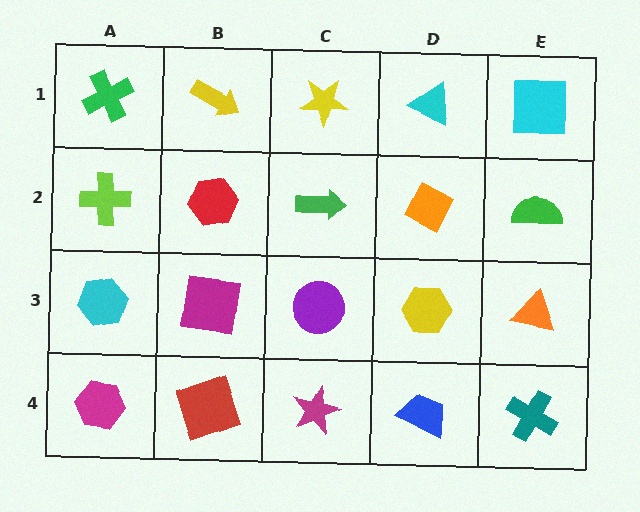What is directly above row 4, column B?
A magenta square.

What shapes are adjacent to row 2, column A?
A green cross (row 1, column A), a cyan hexagon (row 3, column A), a red hexagon (row 2, column B).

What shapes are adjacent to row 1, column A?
A lime cross (row 2, column A), a yellow arrow (row 1, column B).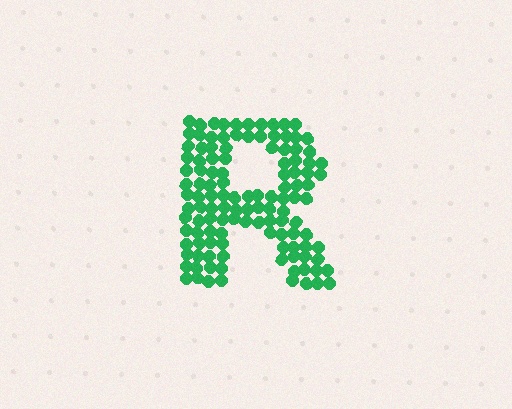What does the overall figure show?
The overall figure shows the letter R.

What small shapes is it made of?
It is made of small circles.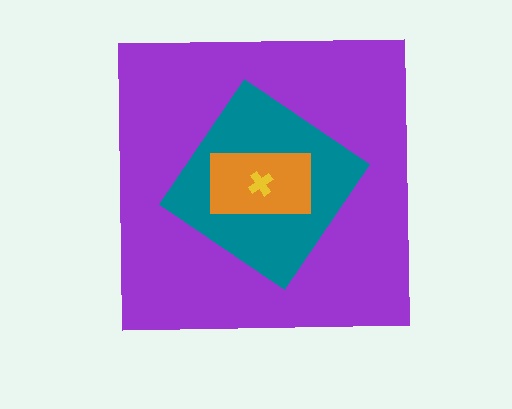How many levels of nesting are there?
4.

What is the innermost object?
The yellow cross.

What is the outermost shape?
The purple square.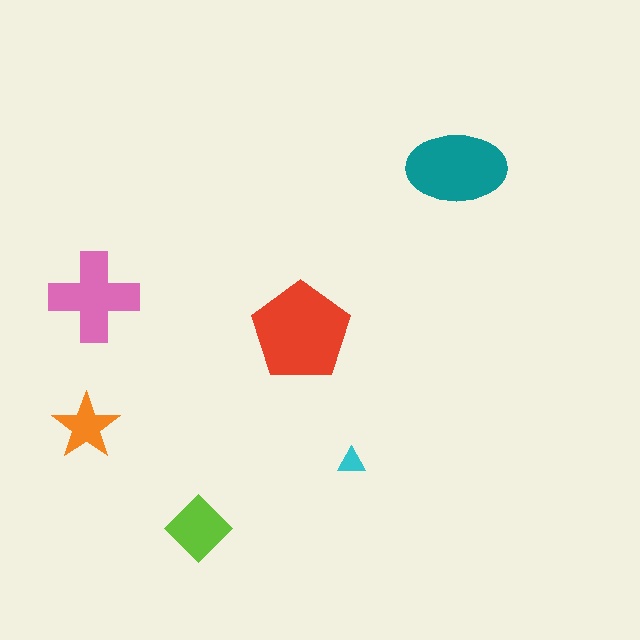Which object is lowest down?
The lime diamond is bottommost.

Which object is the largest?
The red pentagon.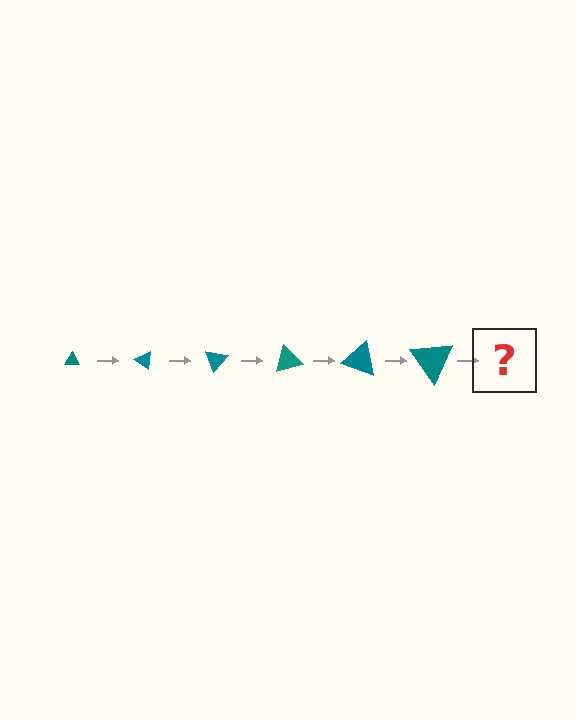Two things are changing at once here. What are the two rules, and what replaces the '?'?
The two rules are that the triangle grows larger each step and it rotates 35 degrees each step. The '?' should be a triangle, larger than the previous one and rotated 210 degrees from the start.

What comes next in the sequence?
The next element should be a triangle, larger than the previous one and rotated 210 degrees from the start.